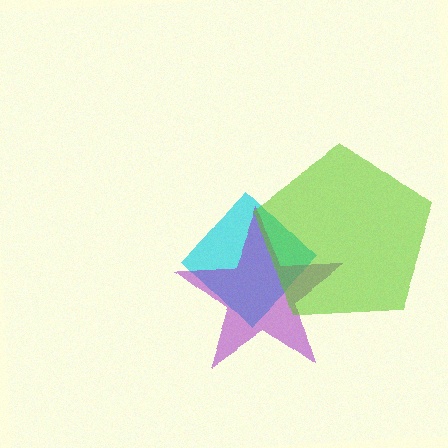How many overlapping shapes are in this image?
There are 3 overlapping shapes in the image.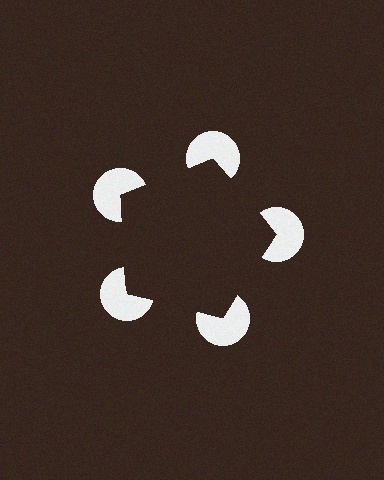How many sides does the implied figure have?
5 sides.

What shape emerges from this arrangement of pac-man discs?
An illusory pentagon — its edges are inferred from the aligned wedge cuts in the pac-man discs, not physically drawn.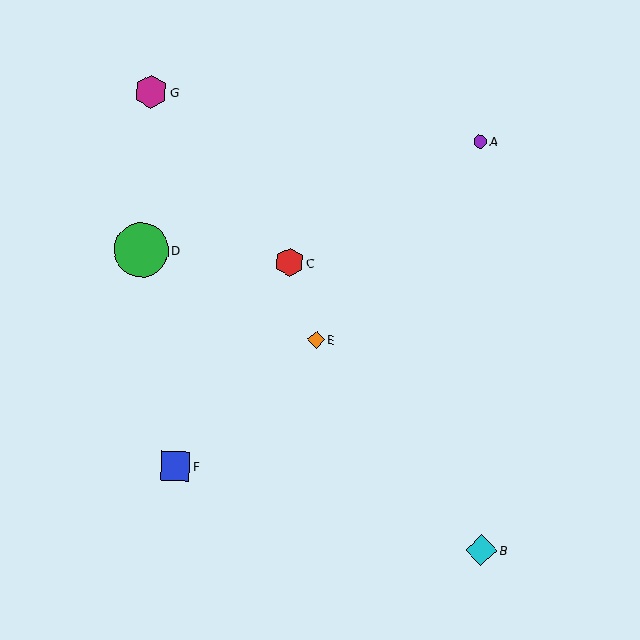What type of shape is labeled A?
Shape A is a purple circle.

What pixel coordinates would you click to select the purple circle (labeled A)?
Click at (480, 141) to select the purple circle A.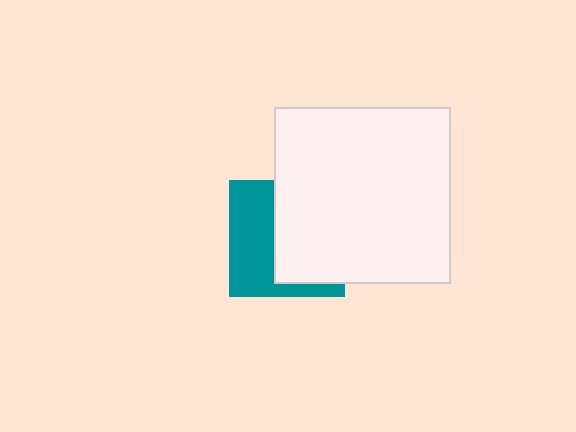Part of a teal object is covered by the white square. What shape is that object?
It is a square.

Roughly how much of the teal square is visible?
About half of it is visible (roughly 45%).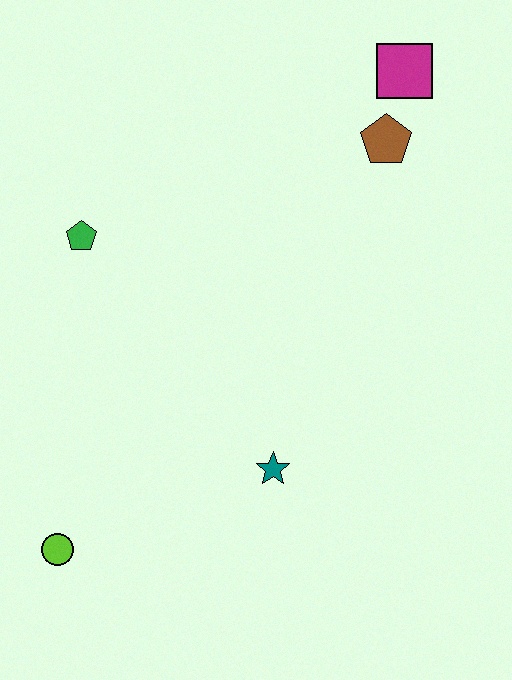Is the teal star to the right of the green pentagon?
Yes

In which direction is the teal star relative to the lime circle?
The teal star is to the right of the lime circle.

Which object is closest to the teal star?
The lime circle is closest to the teal star.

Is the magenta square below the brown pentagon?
No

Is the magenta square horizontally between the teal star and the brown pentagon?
No